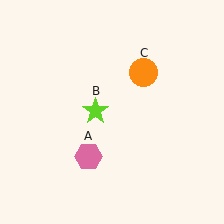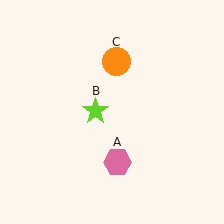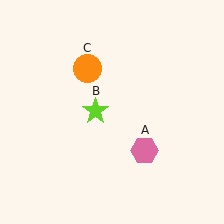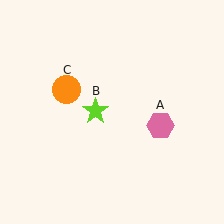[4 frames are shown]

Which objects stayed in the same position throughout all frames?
Lime star (object B) remained stationary.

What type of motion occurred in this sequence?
The pink hexagon (object A), orange circle (object C) rotated counterclockwise around the center of the scene.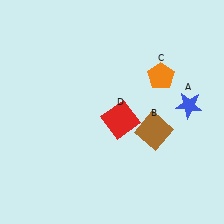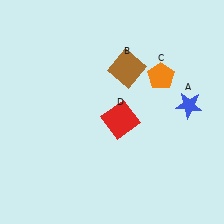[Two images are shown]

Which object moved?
The brown square (B) moved up.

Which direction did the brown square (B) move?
The brown square (B) moved up.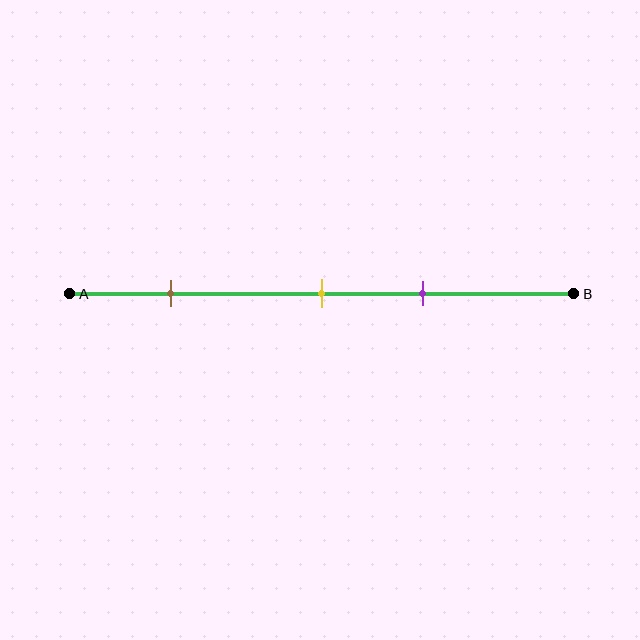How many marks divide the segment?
There are 3 marks dividing the segment.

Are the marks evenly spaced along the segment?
No, the marks are not evenly spaced.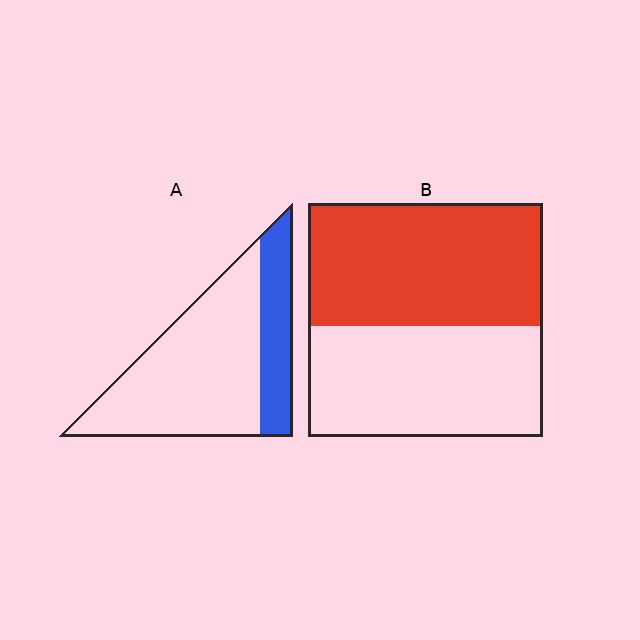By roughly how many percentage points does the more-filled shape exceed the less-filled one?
By roughly 25 percentage points (B over A).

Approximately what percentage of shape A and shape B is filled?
A is approximately 25% and B is approximately 55%.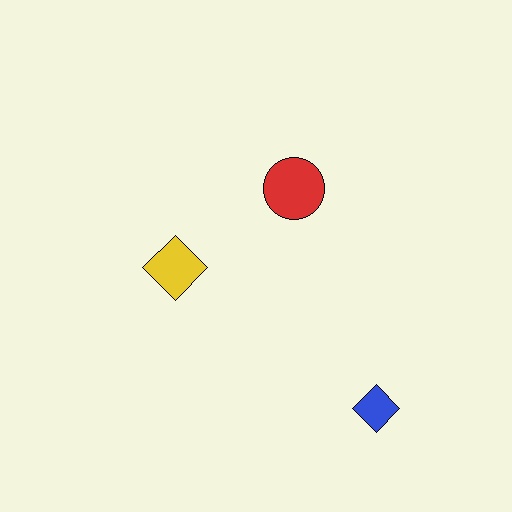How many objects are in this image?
There are 3 objects.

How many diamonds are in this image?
There are 2 diamonds.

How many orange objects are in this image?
There are no orange objects.